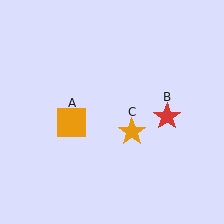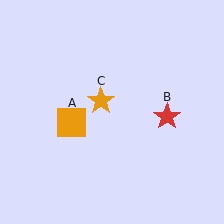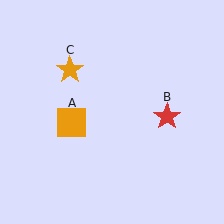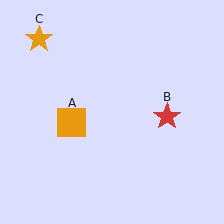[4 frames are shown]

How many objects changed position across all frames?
1 object changed position: orange star (object C).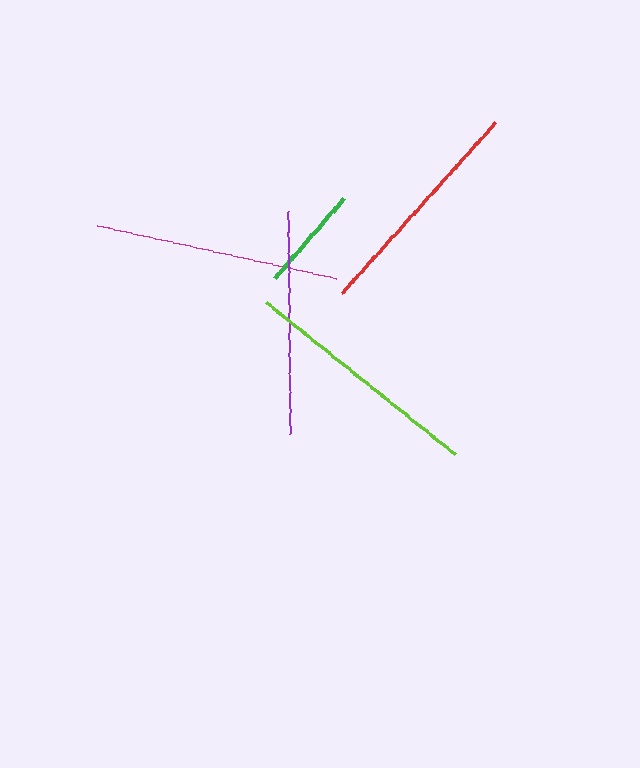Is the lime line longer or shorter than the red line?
The lime line is longer than the red line.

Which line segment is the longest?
The magenta line is the longest at approximately 245 pixels.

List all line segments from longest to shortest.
From longest to shortest: magenta, lime, red, purple, green.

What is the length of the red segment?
The red segment is approximately 230 pixels long.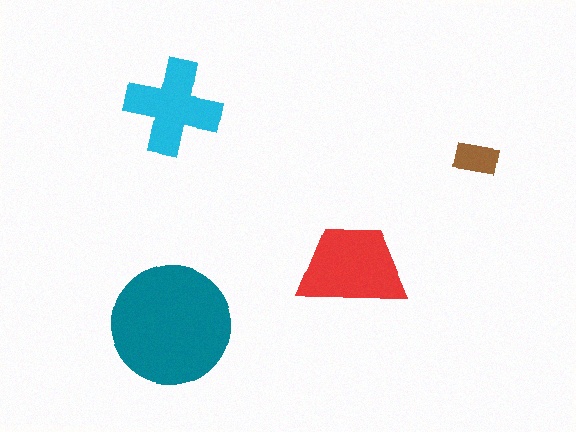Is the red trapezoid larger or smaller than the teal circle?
Smaller.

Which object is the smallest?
The brown rectangle.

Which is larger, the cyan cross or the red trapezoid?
The red trapezoid.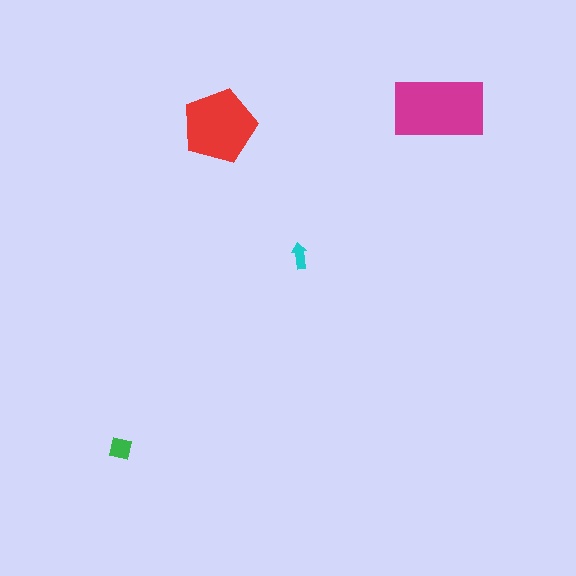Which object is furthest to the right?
The magenta rectangle is rightmost.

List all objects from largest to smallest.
The magenta rectangle, the red pentagon, the green square, the cyan arrow.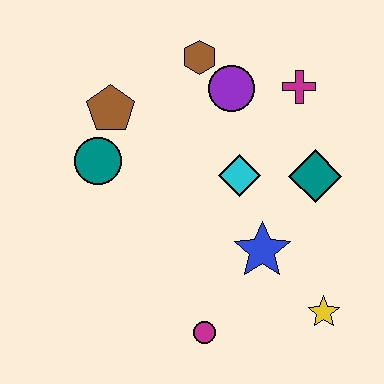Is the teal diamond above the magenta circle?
Yes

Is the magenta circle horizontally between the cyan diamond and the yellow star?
No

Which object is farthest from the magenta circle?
The brown hexagon is farthest from the magenta circle.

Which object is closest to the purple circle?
The brown hexagon is closest to the purple circle.